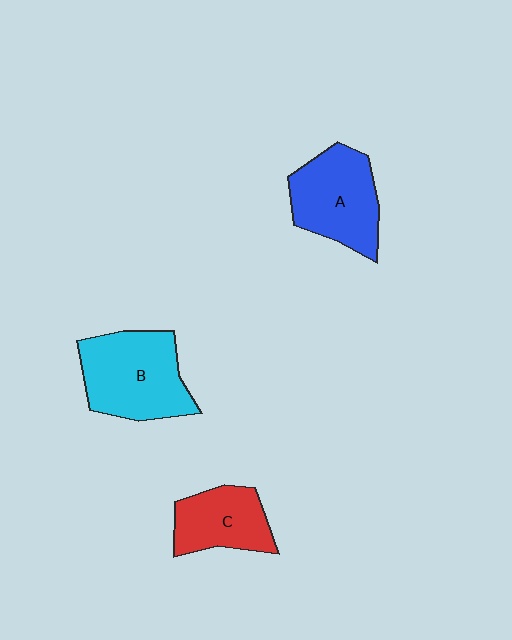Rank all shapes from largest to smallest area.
From largest to smallest: B (cyan), A (blue), C (red).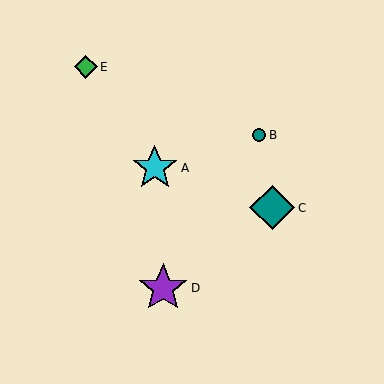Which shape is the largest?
The purple star (labeled D) is the largest.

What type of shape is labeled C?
Shape C is a teal diamond.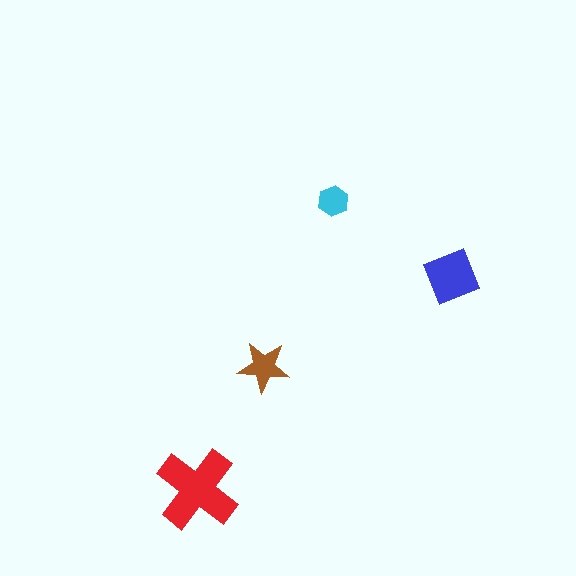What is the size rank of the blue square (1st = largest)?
2nd.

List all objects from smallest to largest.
The cyan hexagon, the brown star, the blue square, the red cross.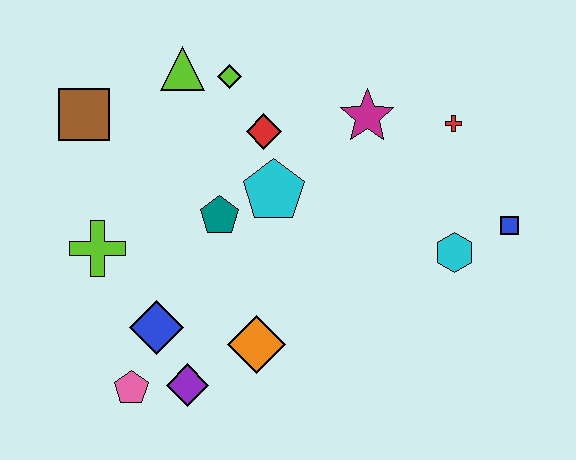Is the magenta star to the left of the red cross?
Yes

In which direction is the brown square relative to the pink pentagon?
The brown square is above the pink pentagon.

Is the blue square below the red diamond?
Yes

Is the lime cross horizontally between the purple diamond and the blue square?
No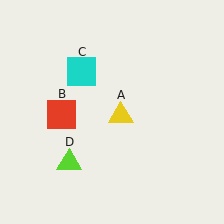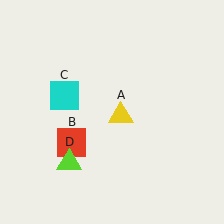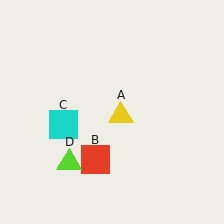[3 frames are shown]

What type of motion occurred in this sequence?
The red square (object B), cyan square (object C) rotated counterclockwise around the center of the scene.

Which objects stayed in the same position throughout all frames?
Yellow triangle (object A) and lime triangle (object D) remained stationary.